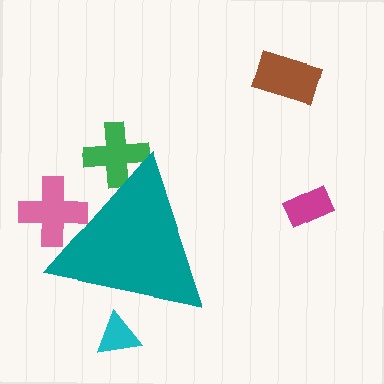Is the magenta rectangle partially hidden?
No, the magenta rectangle is fully visible.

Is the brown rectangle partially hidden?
No, the brown rectangle is fully visible.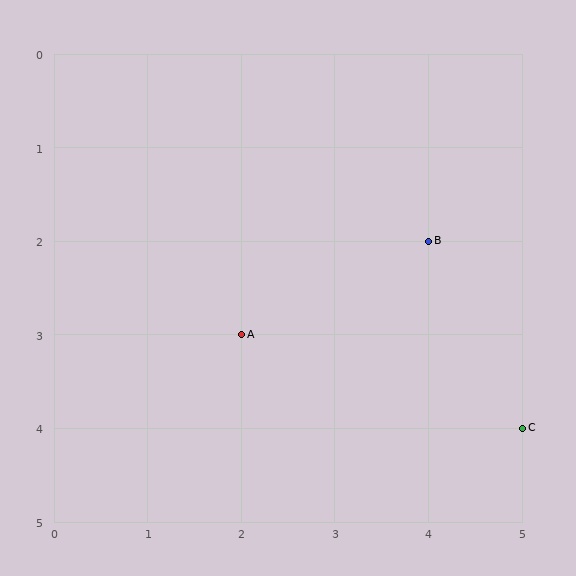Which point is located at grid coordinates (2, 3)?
Point A is at (2, 3).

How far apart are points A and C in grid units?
Points A and C are 3 columns and 1 row apart (about 3.2 grid units diagonally).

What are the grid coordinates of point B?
Point B is at grid coordinates (4, 2).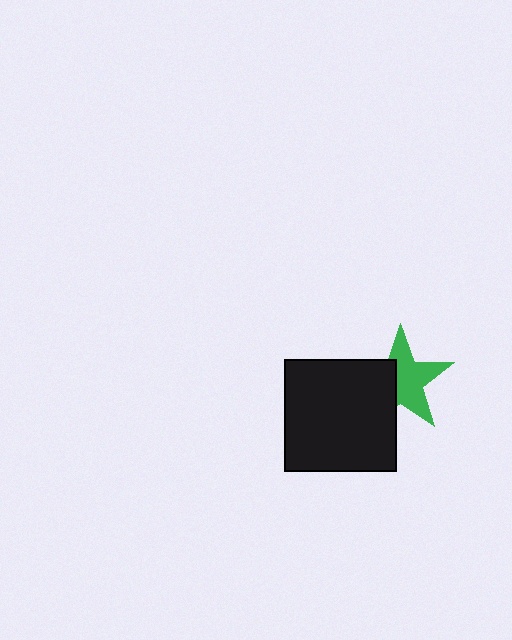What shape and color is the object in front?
The object in front is a black square.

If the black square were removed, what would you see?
You would see the complete green star.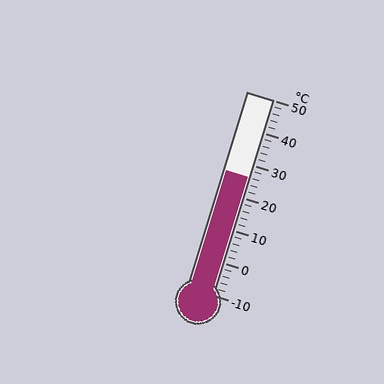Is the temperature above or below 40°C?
The temperature is below 40°C.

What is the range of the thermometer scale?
The thermometer scale ranges from -10°C to 50°C.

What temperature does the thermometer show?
The thermometer shows approximately 26°C.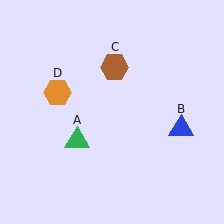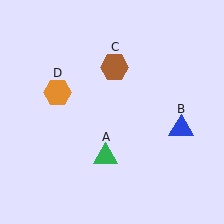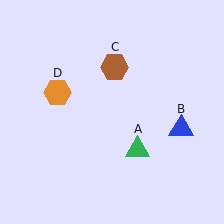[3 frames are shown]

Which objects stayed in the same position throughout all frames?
Blue triangle (object B) and brown hexagon (object C) and orange hexagon (object D) remained stationary.